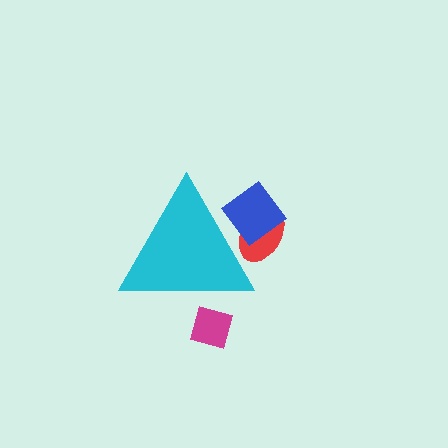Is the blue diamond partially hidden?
Yes, the blue diamond is partially hidden behind the cyan triangle.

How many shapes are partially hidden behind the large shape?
3 shapes are partially hidden.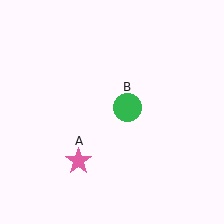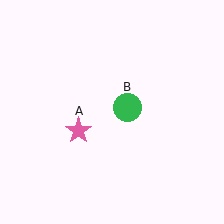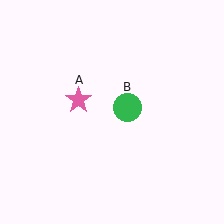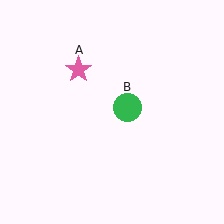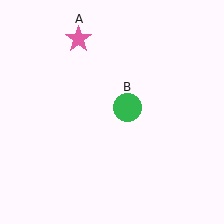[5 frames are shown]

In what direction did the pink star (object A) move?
The pink star (object A) moved up.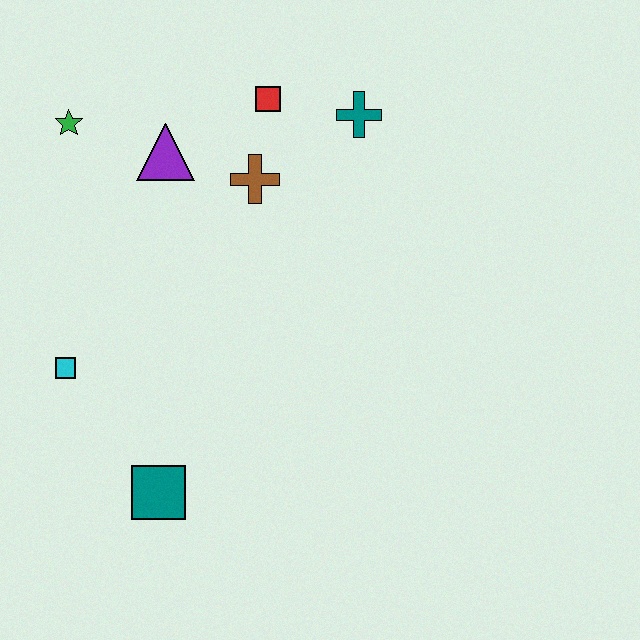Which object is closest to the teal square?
The cyan square is closest to the teal square.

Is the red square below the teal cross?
No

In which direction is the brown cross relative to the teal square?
The brown cross is above the teal square.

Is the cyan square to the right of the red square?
No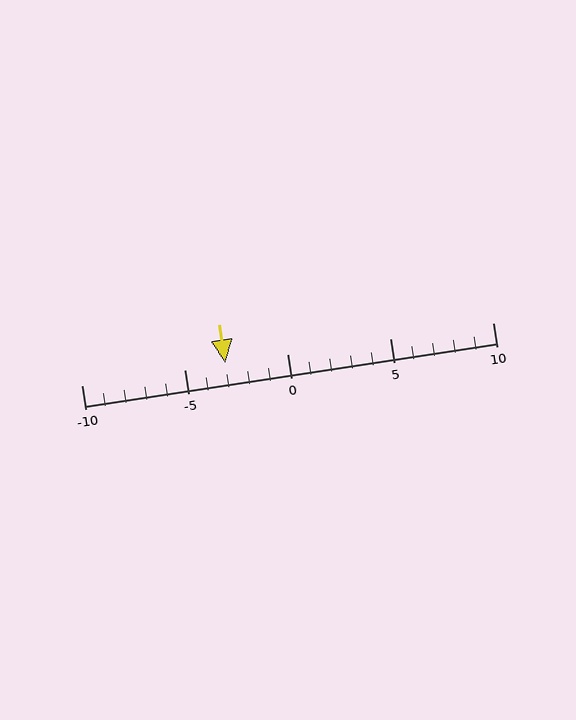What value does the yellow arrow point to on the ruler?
The yellow arrow points to approximately -3.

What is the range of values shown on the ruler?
The ruler shows values from -10 to 10.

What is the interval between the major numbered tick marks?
The major tick marks are spaced 5 units apart.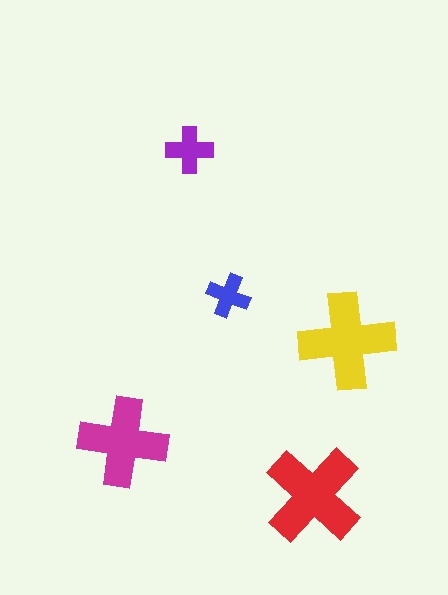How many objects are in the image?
There are 5 objects in the image.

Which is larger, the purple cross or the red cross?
The red one.